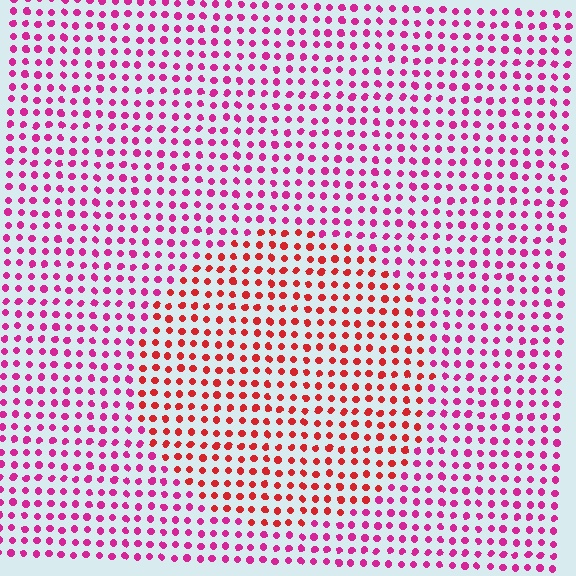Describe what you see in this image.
The image is filled with small magenta elements in a uniform arrangement. A circle-shaped region is visible where the elements are tinted to a slightly different hue, forming a subtle color boundary.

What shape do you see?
I see a circle.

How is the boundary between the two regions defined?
The boundary is defined purely by a slight shift in hue (about 37 degrees). Spacing, size, and orientation are identical on both sides.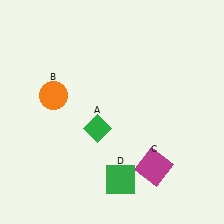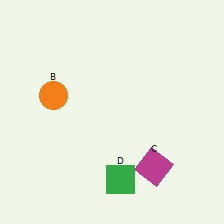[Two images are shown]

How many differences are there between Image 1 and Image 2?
There is 1 difference between the two images.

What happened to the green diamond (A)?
The green diamond (A) was removed in Image 2. It was in the bottom-left area of Image 1.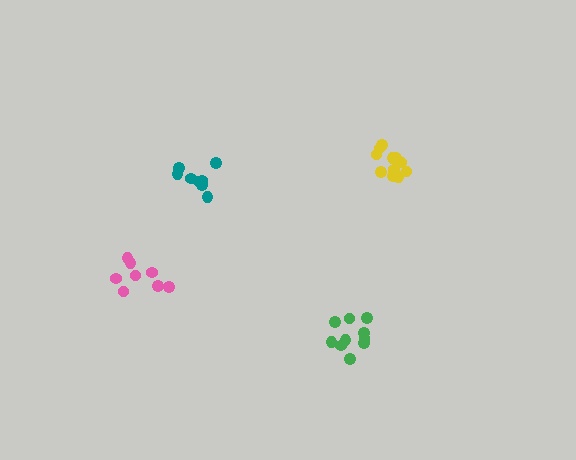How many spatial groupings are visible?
There are 4 spatial groupings.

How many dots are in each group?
Group 1: 11 dots, Group 2: 8 dots, Group 3: 10 dots, Group 4: 8 dots (37 total).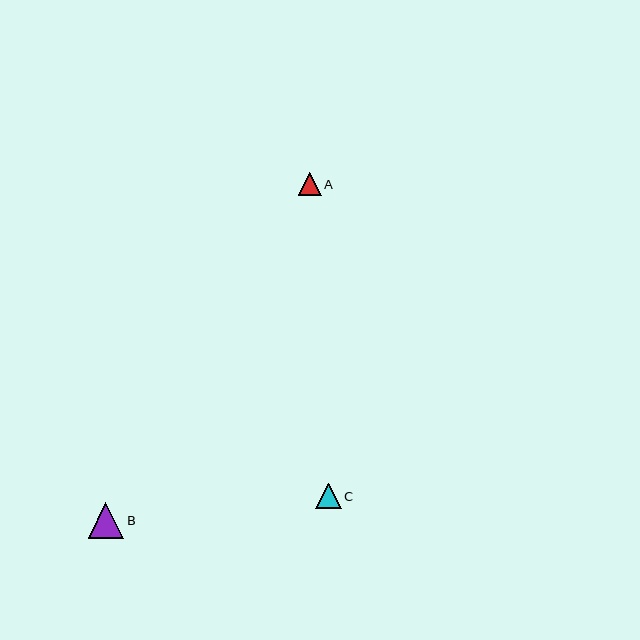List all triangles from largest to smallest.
From largest to smallest: B, C, A.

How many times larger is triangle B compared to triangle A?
Triangle B is approximately 1.6 times the size of triangle A.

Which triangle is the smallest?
Triangle A is the smallest with a size of approximately 22 pixels.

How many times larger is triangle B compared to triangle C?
Triangle B is approximately 1.4 times the size of triangle C.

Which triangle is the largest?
Triangle B is the largest with a size of approximately 36 pixels.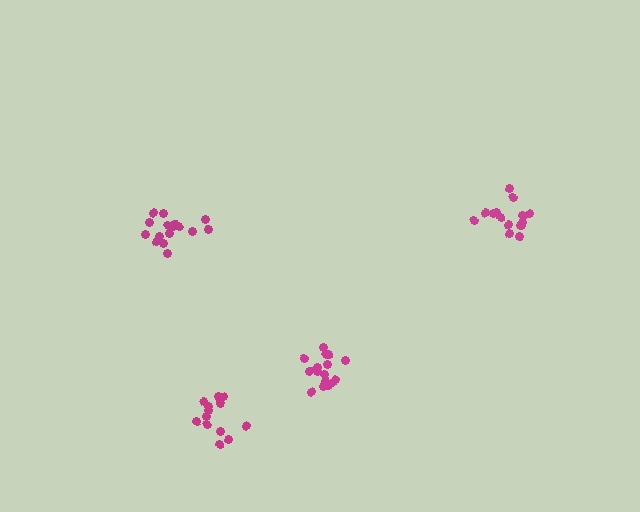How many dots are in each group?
Group 1: 13 dots, Group 2: 16 dots, Group 3: 15 dots, Group 4: 16 dots (60 total).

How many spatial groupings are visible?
There are 4 spatial groupings.